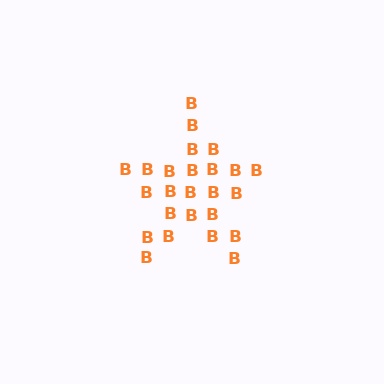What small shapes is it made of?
It is made of small letter B's.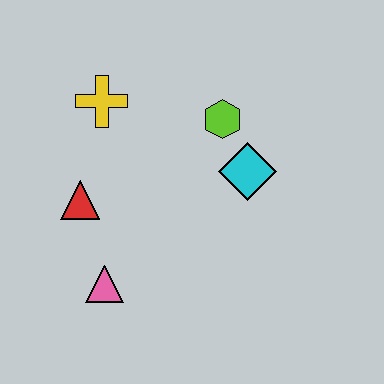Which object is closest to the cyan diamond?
The lime hexagon is closest to the cyan diamond.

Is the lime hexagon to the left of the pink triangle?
No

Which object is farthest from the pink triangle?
The lime hexagon is farthest from the pink triangle.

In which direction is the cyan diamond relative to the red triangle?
The cyan diamond is to the right of the red triangle.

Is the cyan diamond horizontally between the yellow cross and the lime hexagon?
No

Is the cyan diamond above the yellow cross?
No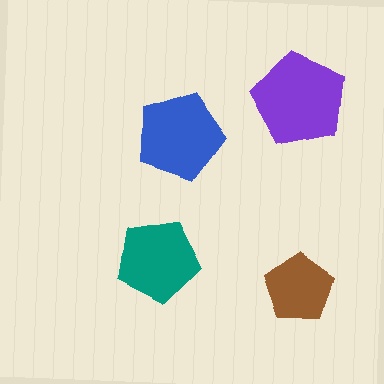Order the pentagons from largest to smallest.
the purple one, the blue one, the teal one, the brown one.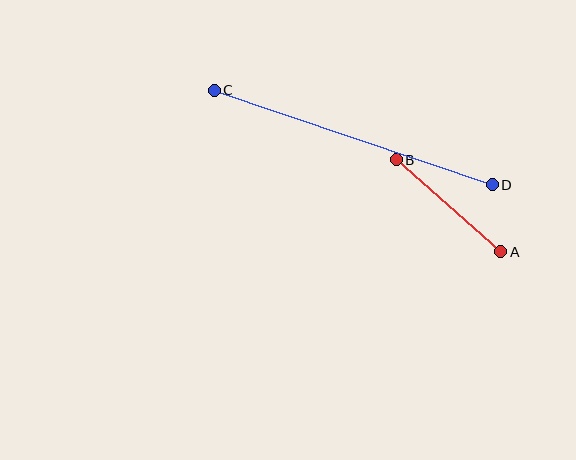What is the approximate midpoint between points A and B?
The midpoint is at approximately (449, 206) pixels.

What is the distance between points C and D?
The distance is approximately 294 pixels.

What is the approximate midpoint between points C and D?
The midpoint is at approximately (353, 138) pixels.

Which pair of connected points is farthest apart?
Points C and D are farthest apart.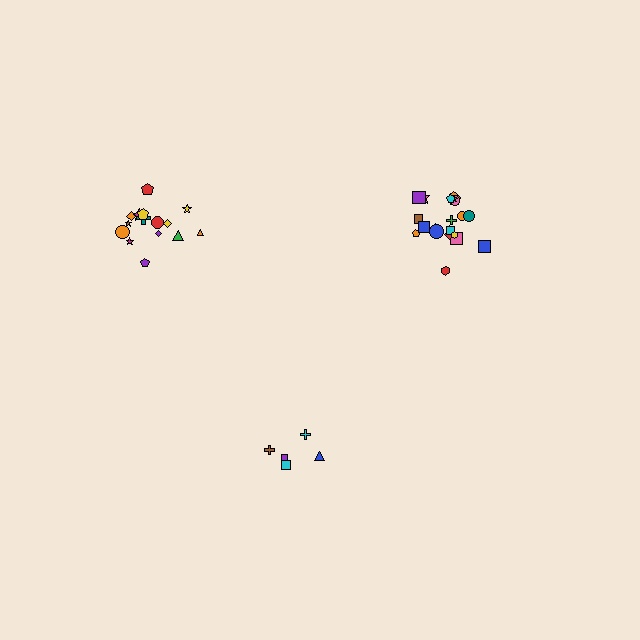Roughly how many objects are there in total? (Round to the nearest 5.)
Roughly 40 objects in total.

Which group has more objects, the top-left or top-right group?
The top-right group.